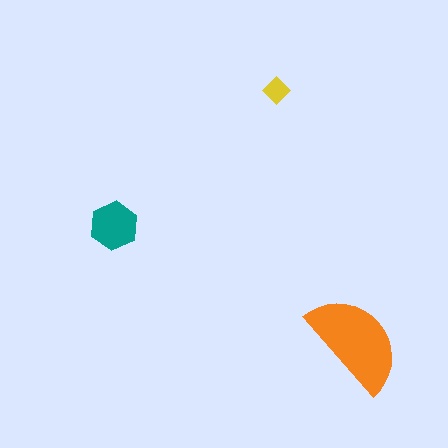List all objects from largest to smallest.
The orange semicircle, the teal hexagon, the yellow diamond.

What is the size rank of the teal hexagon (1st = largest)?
2nd.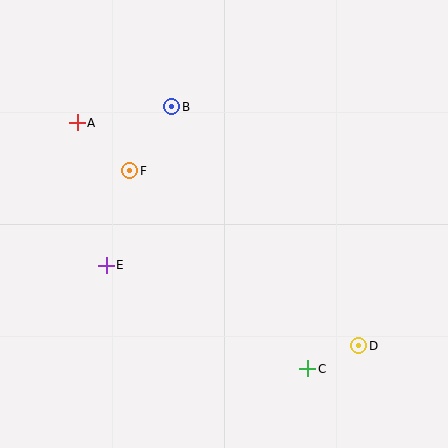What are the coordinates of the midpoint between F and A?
The midpoint between F and A is at (103, 147).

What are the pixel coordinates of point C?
Point C is at (308, 369).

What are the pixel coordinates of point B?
Point B is at (172, 107).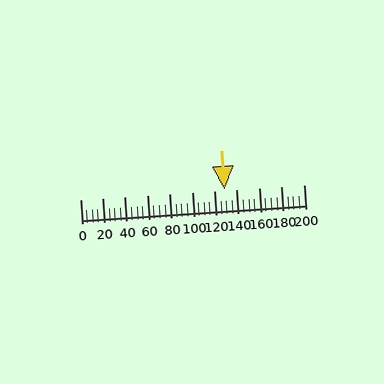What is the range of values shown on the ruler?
The ruler shows values from 0 to 200.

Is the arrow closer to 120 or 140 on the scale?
The arrow is closer to 120.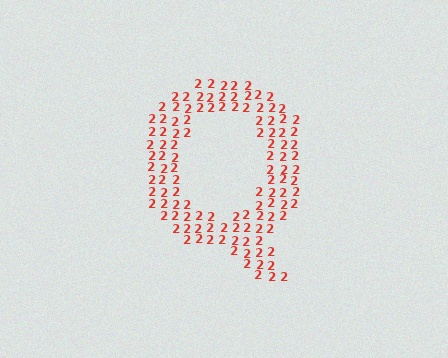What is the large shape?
The large shape is the letter Q.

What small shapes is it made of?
It is made of small digit 2's.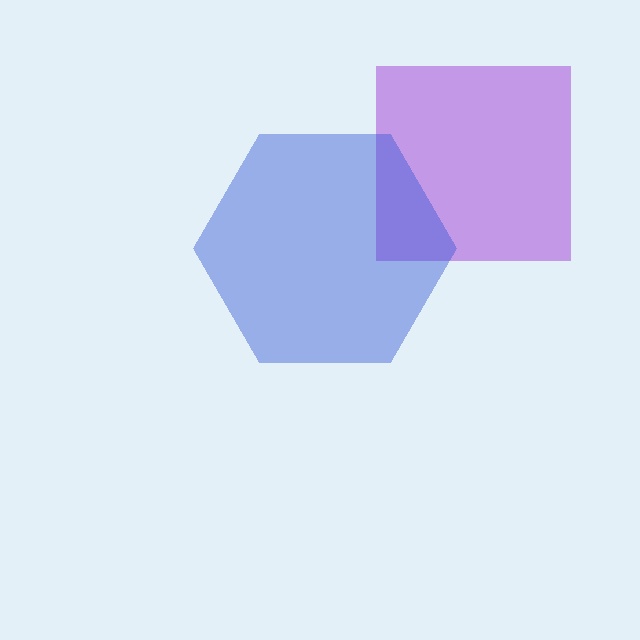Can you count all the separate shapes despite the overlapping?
Yes, there are 2 separate shapes.